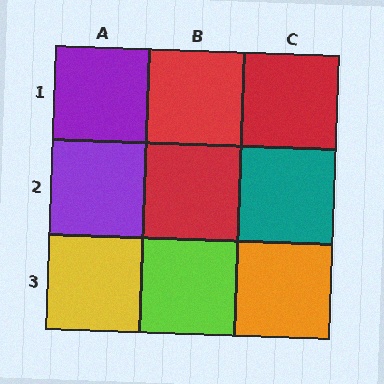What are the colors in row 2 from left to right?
Purple, red, teal.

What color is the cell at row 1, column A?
Purple.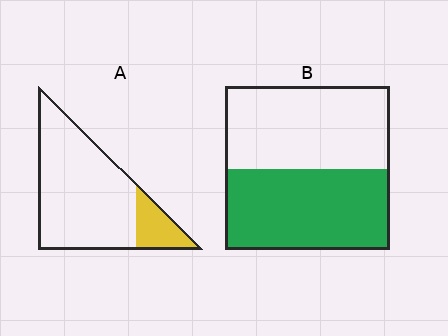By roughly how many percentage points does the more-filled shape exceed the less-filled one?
By roughly 35 percentage points (B over A).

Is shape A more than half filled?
No.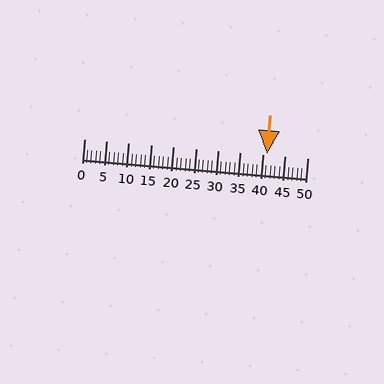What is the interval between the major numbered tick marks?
The major tick marks are spaced 5 units apart.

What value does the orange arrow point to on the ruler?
The orange arrow points to approximately 41.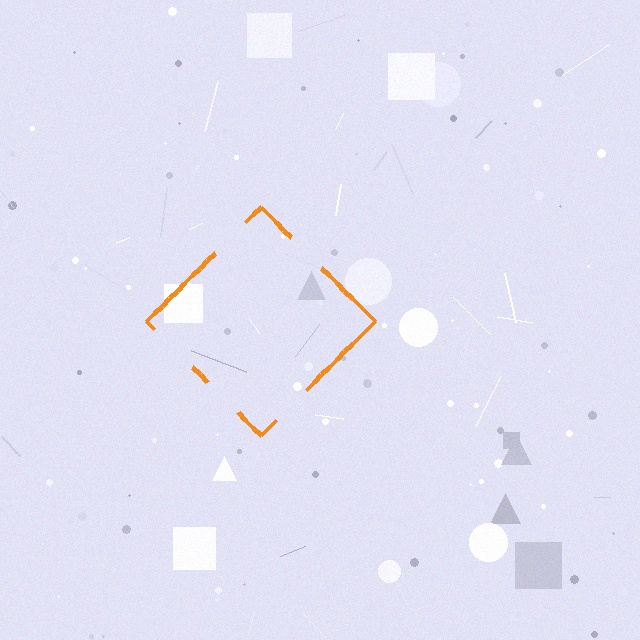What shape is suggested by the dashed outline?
The dashed outline suggests a diamond.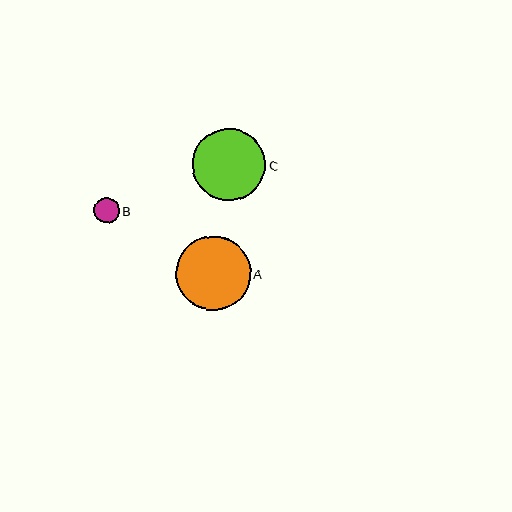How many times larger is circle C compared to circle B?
Circle C is approximately 2.8 times the size of circle B.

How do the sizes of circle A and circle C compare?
Circle A and circle C are approximately the same size.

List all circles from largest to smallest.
From largest to smallest: A, C, B.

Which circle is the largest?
Circle A is the largest with a size of approximately 75 pixels.